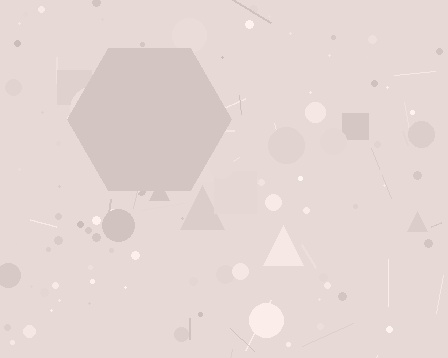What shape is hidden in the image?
A hexagon is hidden in the image.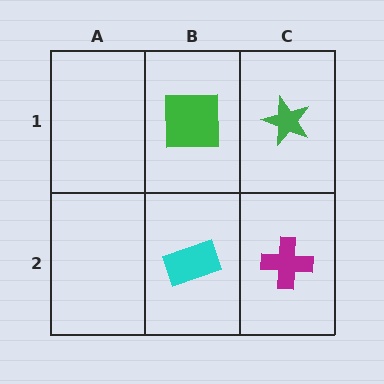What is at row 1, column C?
A green star.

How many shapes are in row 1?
2 shapes.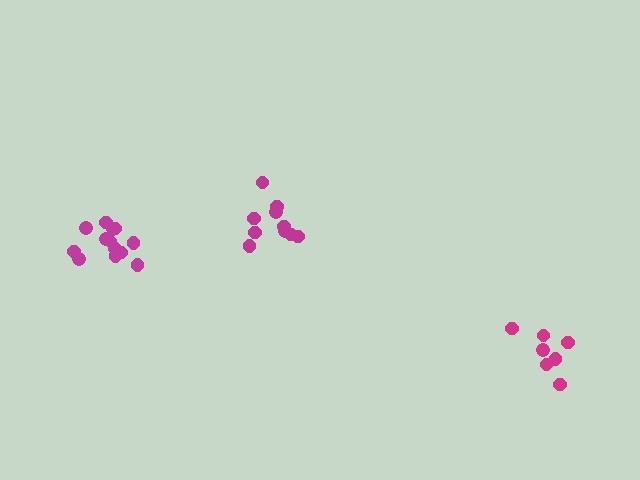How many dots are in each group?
Group 1: 13 dots, Group 2: 11 dots, Group 3: 7 dots (31 total).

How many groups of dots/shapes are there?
There are 3 groups.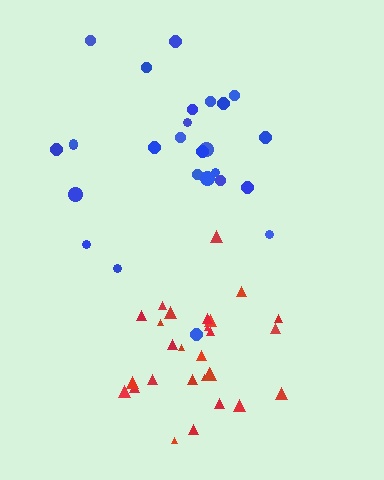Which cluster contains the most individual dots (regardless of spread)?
Red (29).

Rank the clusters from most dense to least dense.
red, blue.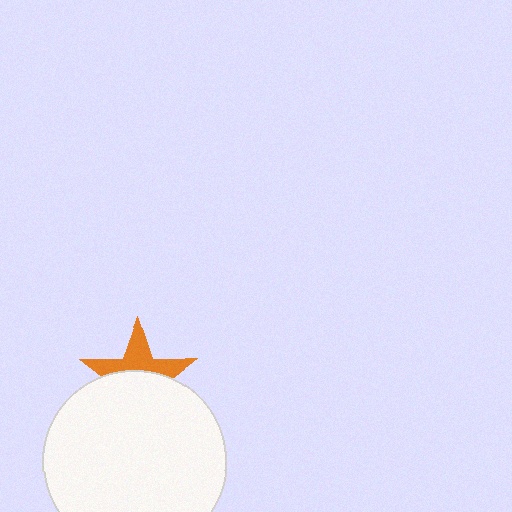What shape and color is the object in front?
The object in front is a white circle.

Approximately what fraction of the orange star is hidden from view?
Roughly 55% of the orange star is hidden behind the white circle.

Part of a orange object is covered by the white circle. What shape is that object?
It is a star.